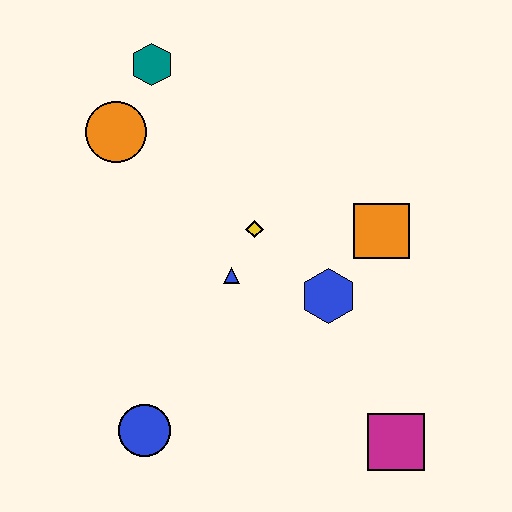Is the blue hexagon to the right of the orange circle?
Yes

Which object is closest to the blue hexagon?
The orange square is closest to the blue hexagon.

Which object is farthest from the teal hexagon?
The magenta square is farthest from the teal hexagon.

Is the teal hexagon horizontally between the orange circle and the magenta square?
Yes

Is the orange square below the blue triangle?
No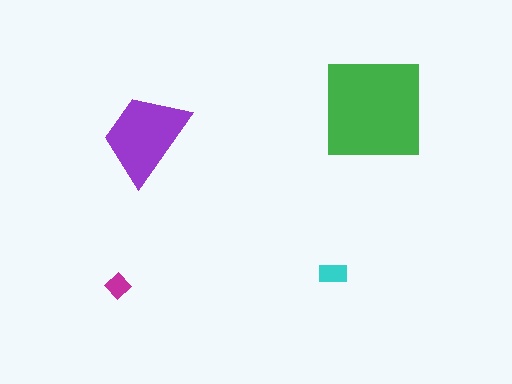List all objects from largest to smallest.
The green square, the purple trapezoid, the cyan rectangle, the magenta diamond.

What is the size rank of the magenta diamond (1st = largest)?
4th.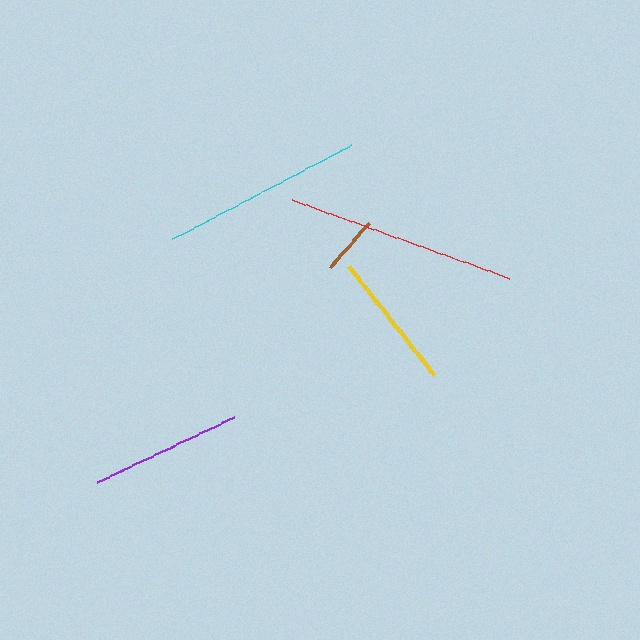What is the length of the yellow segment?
The yellow segment is approximately 138 pixels long.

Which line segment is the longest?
The red line is the longest at approximately 232 pixels.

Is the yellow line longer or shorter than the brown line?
The yellow line is longer than the brown line.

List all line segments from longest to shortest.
From longest to shortest: red, cyan, purple, yellow, brown.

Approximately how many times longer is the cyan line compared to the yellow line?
The cyan line is approximately 1.5 times the length of the yellow line.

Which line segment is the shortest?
The brown line is the shortest at approximately 60 pixels.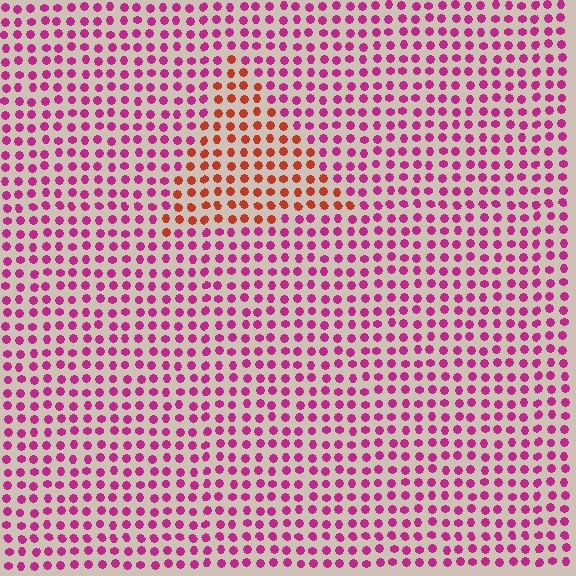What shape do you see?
I see a triangle.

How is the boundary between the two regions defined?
The boundary is defined purely by a slight shift in hue (about 47 degrees). Spacing, size, and orientation are identical on both sides.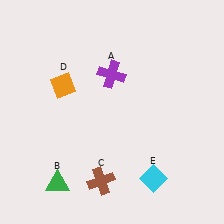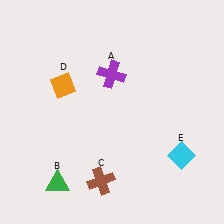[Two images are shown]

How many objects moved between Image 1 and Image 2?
1 object moved between the two images.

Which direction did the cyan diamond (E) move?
The cyan diamond (E) moved right.